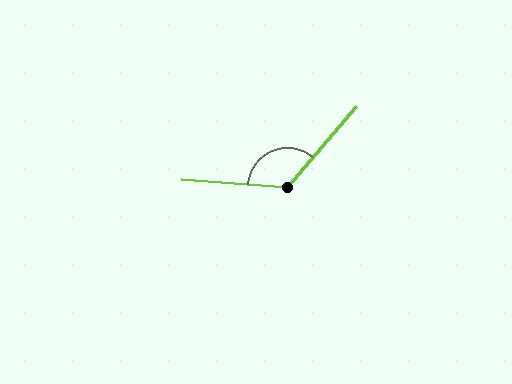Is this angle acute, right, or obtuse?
It is obtuse.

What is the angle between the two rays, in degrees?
Approximately 126 degrees.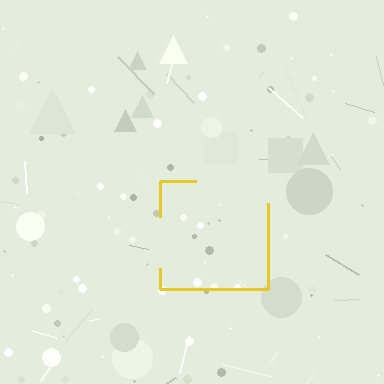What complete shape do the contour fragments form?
The contour fragments form a square.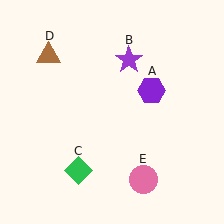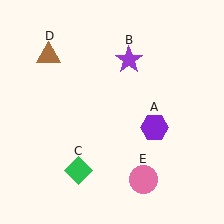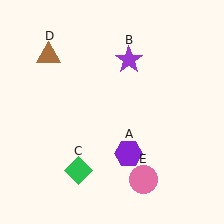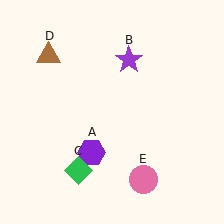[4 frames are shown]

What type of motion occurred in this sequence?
The purple hexagon (object A) rotated clockwise around the center of the scene.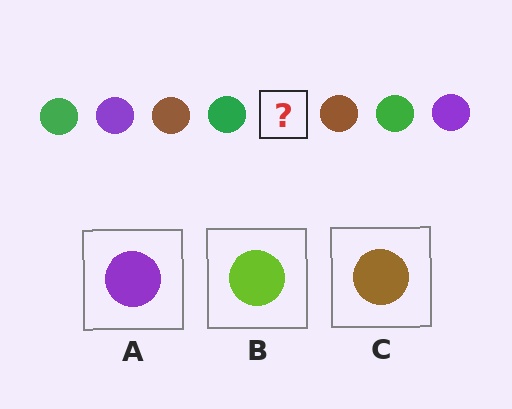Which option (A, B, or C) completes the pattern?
A.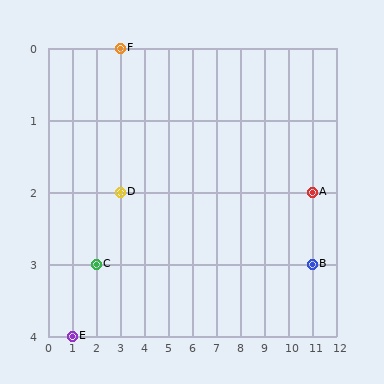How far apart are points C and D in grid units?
Points C and D are 1 column and 1 row apart (about 1.4 grid units diagonally).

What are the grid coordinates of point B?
Point B is at grid coordinates (11, 3).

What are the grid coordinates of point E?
Point E is at grid coordinates (1, 4).